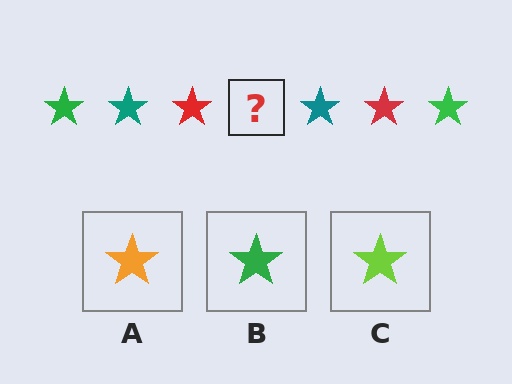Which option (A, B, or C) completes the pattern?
B.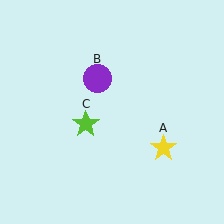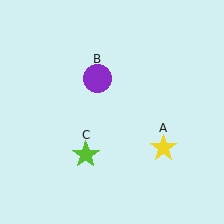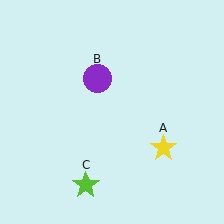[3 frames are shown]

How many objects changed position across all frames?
1 object changed position: lime star (object C).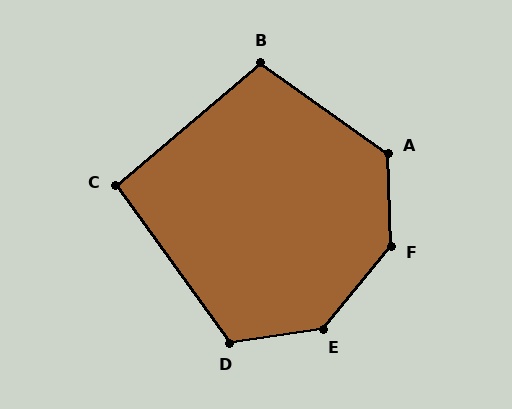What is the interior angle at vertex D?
Approximately 117 degrees (obtuse).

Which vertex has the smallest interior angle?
C, at approximately 95 degrees.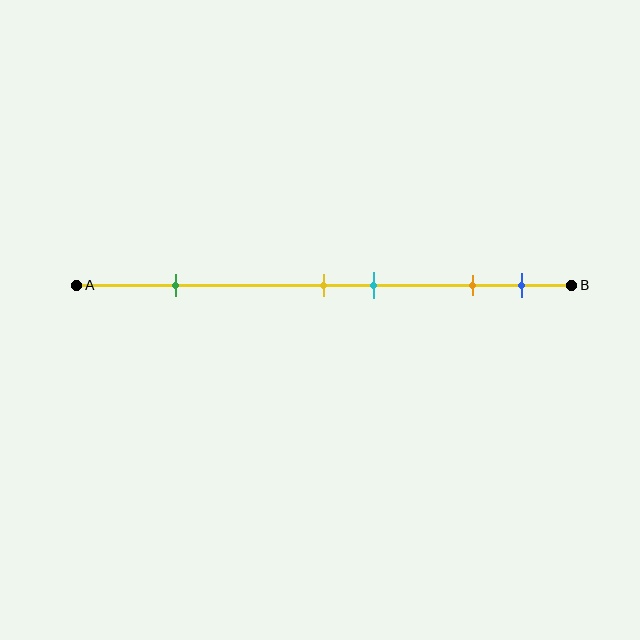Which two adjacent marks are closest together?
The yellow and cyan marks are the closest adjacent pair.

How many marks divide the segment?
There are 5 marks dividing the segment.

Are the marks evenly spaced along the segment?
No, the marks are not evenly spaced.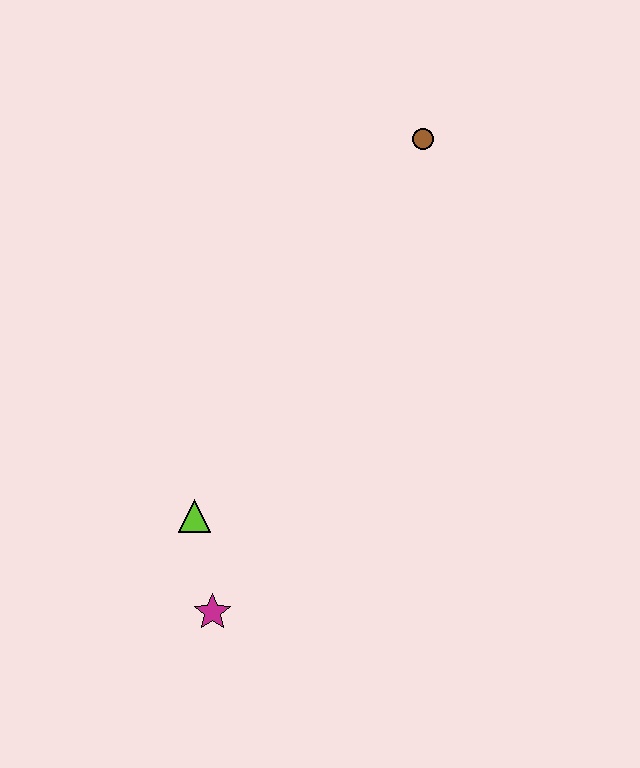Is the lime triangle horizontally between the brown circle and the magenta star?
No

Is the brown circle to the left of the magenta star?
No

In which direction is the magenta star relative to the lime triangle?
The magenta star is below the lime triangle.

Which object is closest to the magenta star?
The lime triangle is closest to the magenta star.